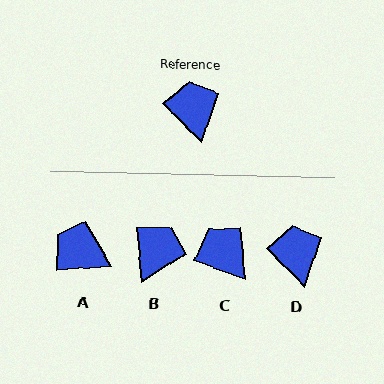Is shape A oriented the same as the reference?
No, it is off by about 49 degrees.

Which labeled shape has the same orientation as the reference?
D.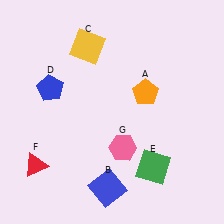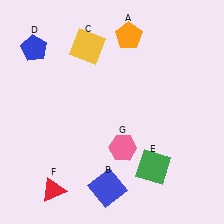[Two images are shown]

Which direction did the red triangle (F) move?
The red triangle (F) moved down.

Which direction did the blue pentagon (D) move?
The blue pentagon (D) moved up.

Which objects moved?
The objects that moved are: the orange pentagon (A), the blue pentagon (D), the red triangle (F).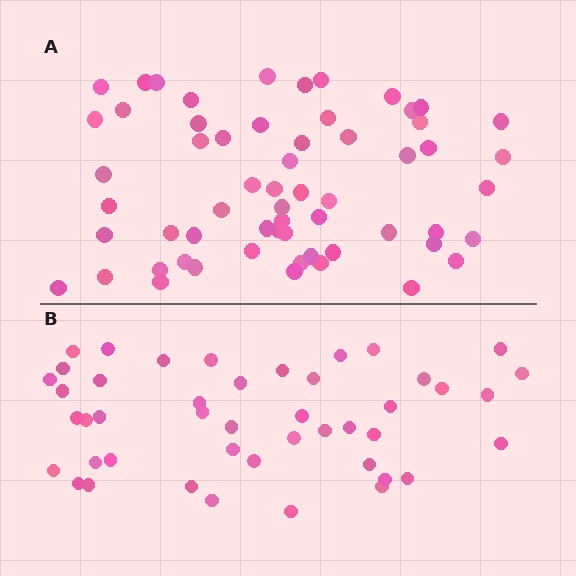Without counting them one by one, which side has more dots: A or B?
Region A (the top region) has more dots.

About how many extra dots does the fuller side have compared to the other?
Region A has approximately 15 more dots than region B.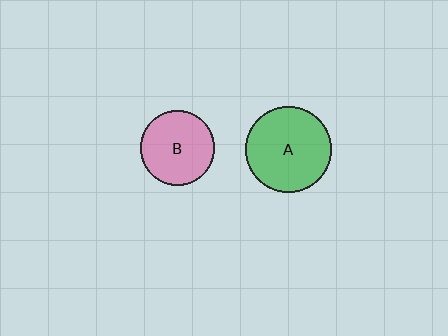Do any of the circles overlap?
No, none of the circles overlap.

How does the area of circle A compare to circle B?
Approximately 1.3 times.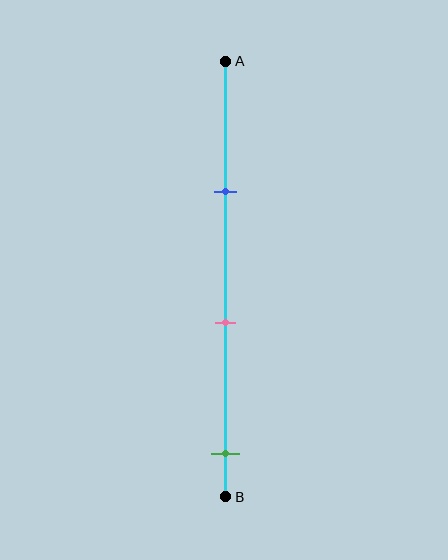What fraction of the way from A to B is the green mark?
The green mark is approximately 90% (0.9) of the way from A to B.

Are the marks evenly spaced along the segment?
Yes, the marks are approximately evenly spaced.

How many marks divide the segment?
There are 3 marks dividing the segment.